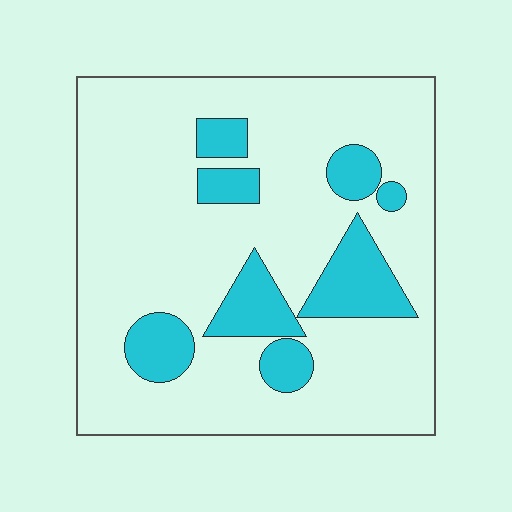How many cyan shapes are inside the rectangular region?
8.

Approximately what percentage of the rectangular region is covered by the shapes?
Approximately 20%.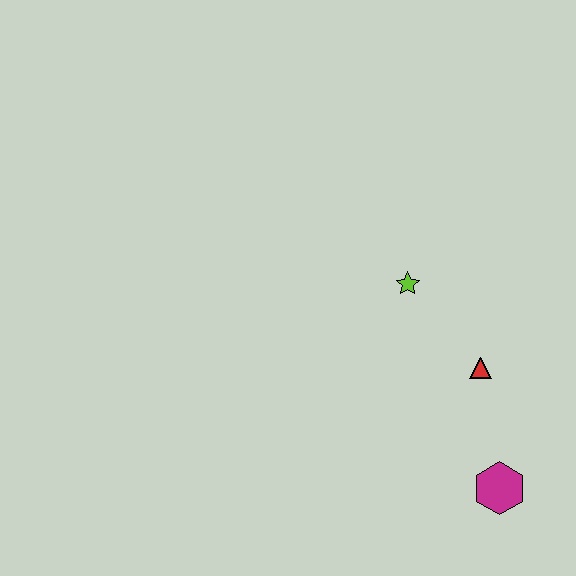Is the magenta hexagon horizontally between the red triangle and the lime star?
No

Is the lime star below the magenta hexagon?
No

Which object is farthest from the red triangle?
The magenta hexagon is farthest from the red triangle.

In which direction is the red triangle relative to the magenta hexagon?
The red triangle is above the magenta hexagon.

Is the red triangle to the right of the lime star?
Yes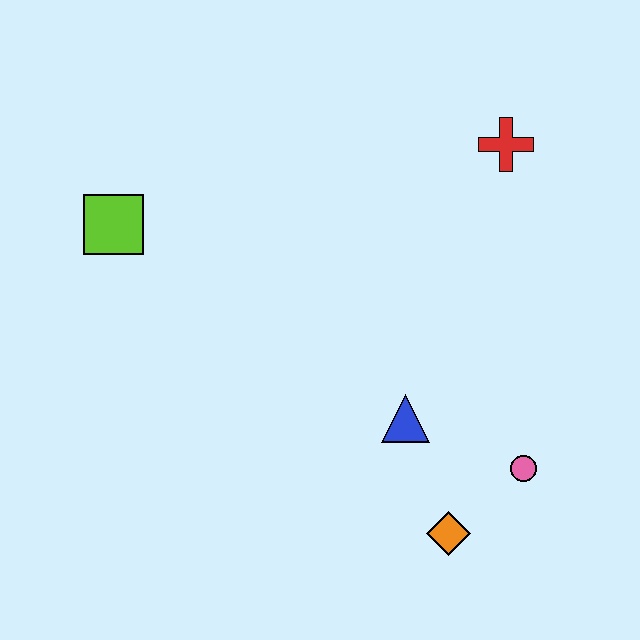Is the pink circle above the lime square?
No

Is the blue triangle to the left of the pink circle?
Yes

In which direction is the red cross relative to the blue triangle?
The red cross is above the blue triangle.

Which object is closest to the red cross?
The blue triangle is closest to the red cross.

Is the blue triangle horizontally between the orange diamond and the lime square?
Yes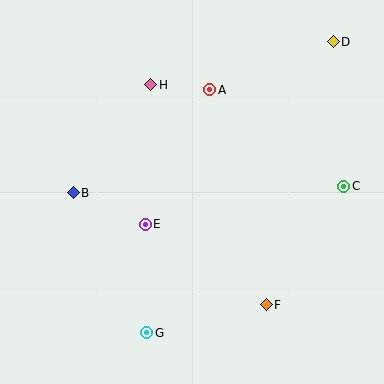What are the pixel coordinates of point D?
Point D is at (333, 42).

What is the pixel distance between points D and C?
The distance between D and C is 145 pixels.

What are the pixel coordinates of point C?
Point C is at (344, 186).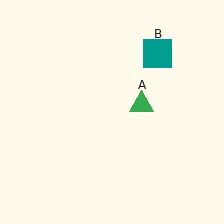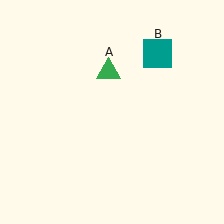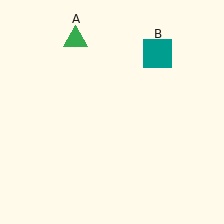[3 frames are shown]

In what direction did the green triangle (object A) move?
The green triangle (object A) moved up and to the left.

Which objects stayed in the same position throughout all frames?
Teal square (object B) remained stationary.